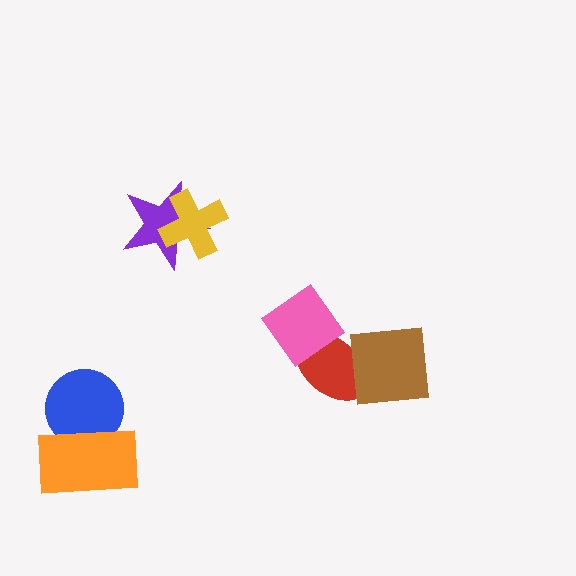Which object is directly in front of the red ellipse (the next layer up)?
The pink diamond is directly in front of the red ellipse.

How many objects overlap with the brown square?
1 object overlaps with the brown square.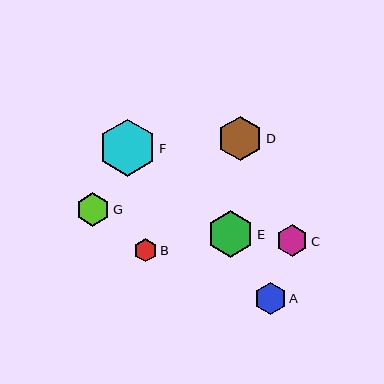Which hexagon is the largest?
Hexagon F is the largest with a size of approximately 57 pixels.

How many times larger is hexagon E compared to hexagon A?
Hexagon E is approximately 1.5 times the size of hexagon A.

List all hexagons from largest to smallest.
From largest to smallest: F, E, D, G, A, C, B.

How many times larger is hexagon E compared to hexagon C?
Hexagon E is approximately 1.5 times the size of hexagon C.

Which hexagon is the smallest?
Hexagon B is the smallest with a size of approximately 24 pixels.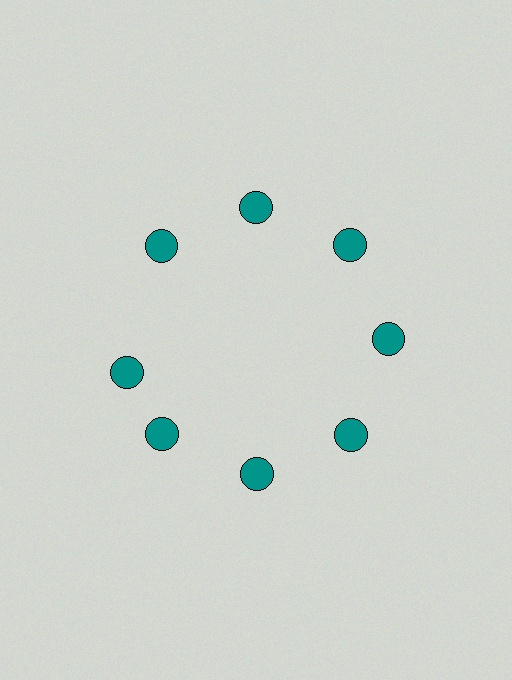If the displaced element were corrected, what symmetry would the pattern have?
It would have 8-fold rotational symmetry — the pattern would map onto itself every 45 degrees.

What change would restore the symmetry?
The symmetry would be restored by rotating it back into even spacing with its neighbors so that all 8 circles sit at equal angles and equal distance from the center.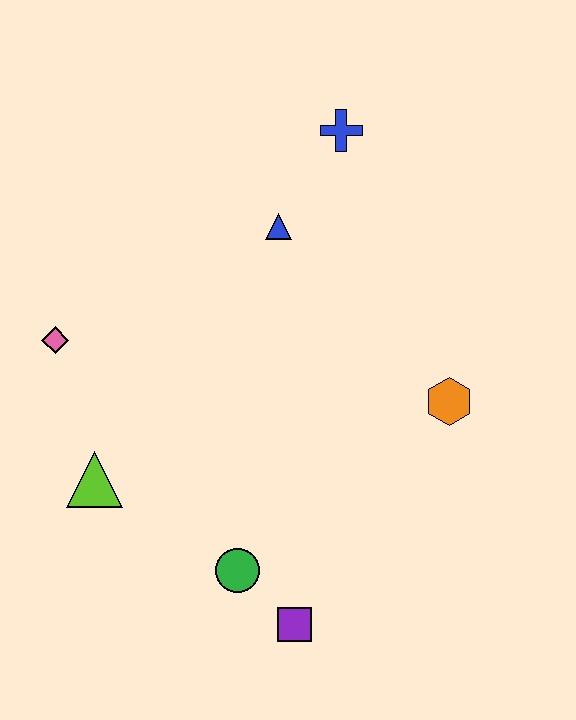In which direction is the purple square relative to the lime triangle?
The purple square is to the right of the lime triangle.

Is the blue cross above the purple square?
Yes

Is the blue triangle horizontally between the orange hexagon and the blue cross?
No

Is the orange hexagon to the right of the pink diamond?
Yes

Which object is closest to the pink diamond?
The lime triangle is closest to the pink diamond.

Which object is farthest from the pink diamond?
The orange hexagon is farthest from the pink diamond.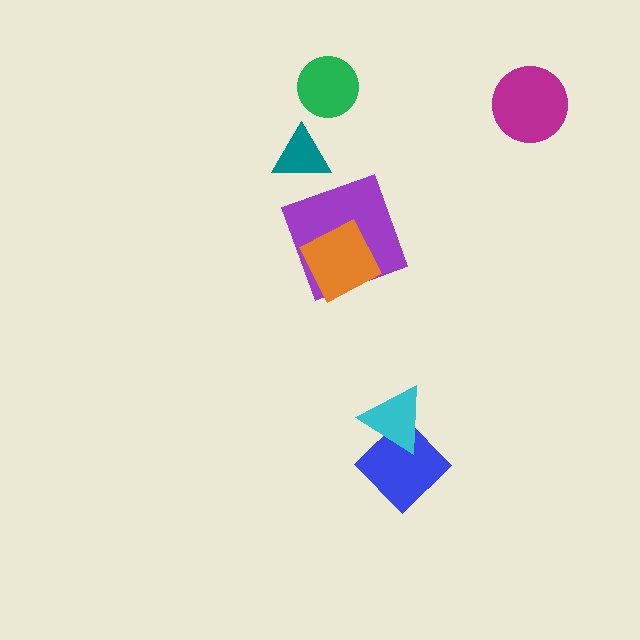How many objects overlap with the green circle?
0 objects overlap with the green circle.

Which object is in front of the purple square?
The orange diamond is in front of the purple square.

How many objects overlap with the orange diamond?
1 object overlaps with the orange diamond.